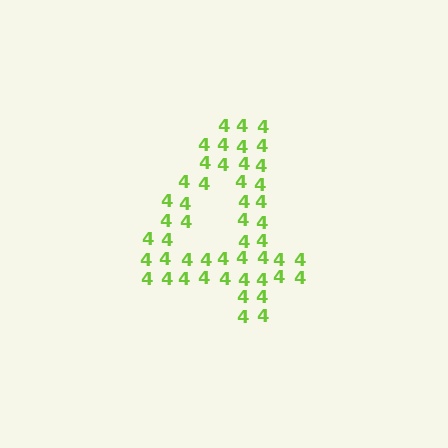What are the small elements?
The small elements are digit 4's.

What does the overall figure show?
The overall figure shows the digit 4.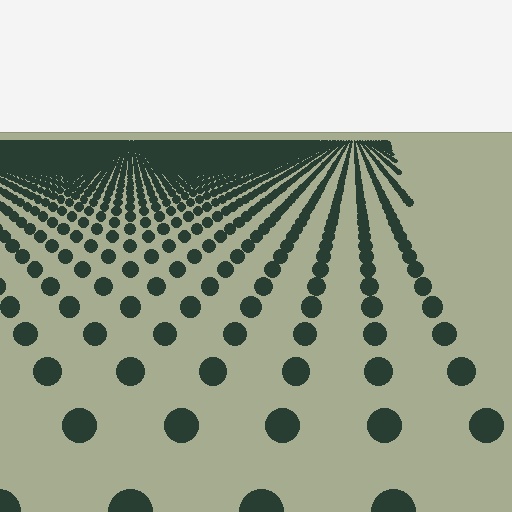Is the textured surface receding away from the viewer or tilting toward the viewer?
The surface is receding away from the viewer. Texture elements get smaller and denser toward the top.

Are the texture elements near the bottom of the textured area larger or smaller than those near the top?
Larger. Near the bottom, elements are closer to the viewer and appear at a bigger on-screen size.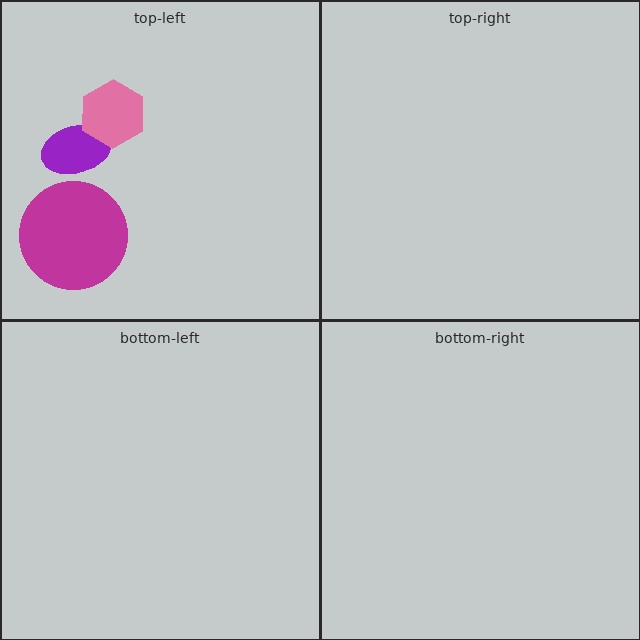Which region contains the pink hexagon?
The top-left region.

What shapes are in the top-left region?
The purple ellipse, the pink hexagon, the magenta circle.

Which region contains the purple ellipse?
The top-left region.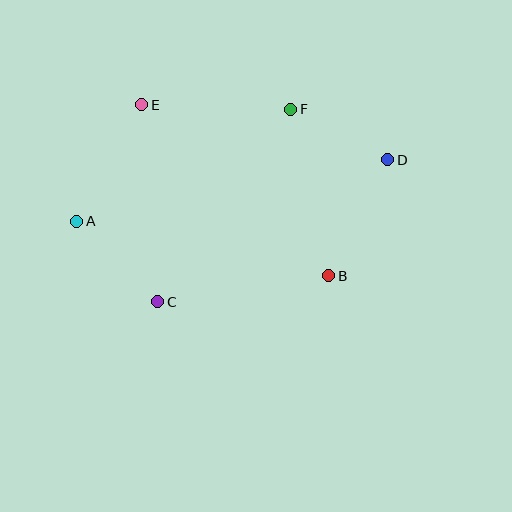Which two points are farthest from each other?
Points A and D are farthest from each other.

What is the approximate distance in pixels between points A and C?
The distance between A and C is approximately 114 pixels.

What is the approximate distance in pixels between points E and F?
The distance between E and F is approximately 149 pixels.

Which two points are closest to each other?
Points D and F are closest to each other.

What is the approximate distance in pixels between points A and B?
The distance between A and B is approximately 258 pixels.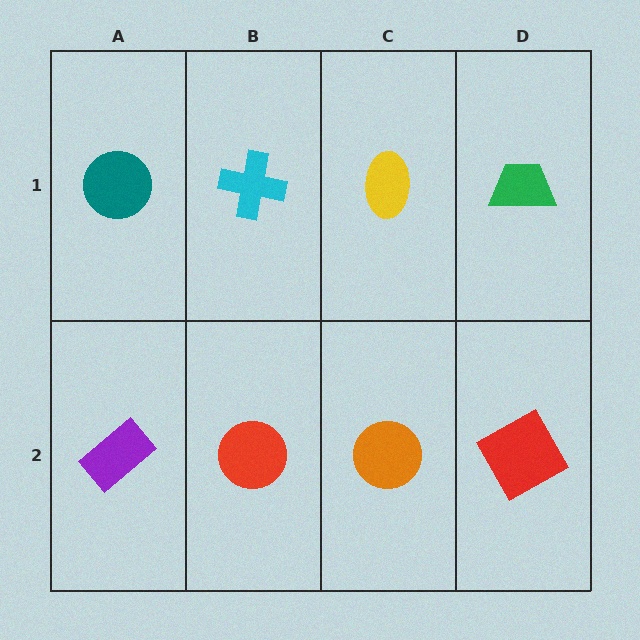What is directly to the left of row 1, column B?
A teal circle.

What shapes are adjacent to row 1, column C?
An orange circle (row 2, column C), a cyan cross (row 1, column B), a green trapezoid (row 1, column D).